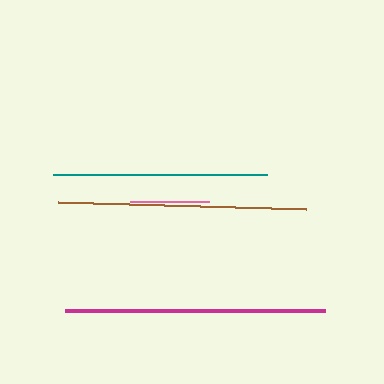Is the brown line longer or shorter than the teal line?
The brown line is longer than the teal line.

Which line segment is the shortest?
The pink line is the shortest at approximately 79 pixels.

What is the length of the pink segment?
The pink segment is approximately 79 pixels long.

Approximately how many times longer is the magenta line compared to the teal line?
The magenta line is approximately 1.2 times the length of the teal line.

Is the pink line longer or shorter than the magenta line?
The magenta line is longer than the pink line.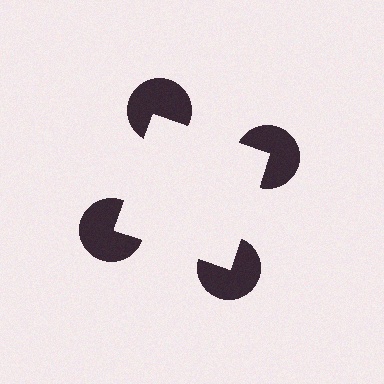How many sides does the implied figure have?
4 sides.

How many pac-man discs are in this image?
There are 4 — one at each vertex of the illusory square.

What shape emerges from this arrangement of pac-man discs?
An illusory square — its edges are inferred from the aligned wedge cuts in the pac-man discs, not physically drawn.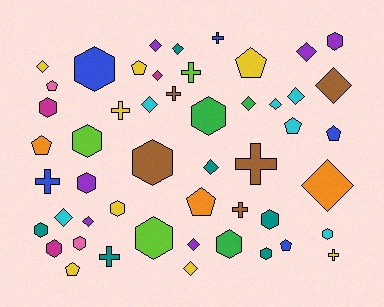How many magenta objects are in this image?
There are 3 magenta objects.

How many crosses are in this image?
There are 9 crosses.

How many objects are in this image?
There are 50 objects.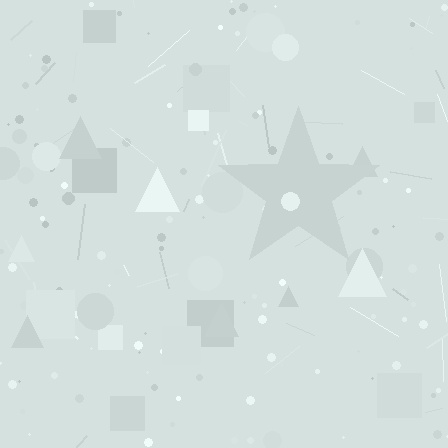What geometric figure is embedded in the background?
A star is embedded in the background.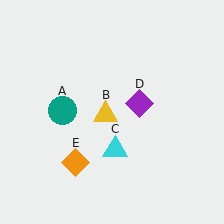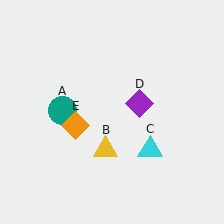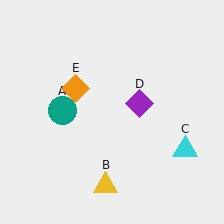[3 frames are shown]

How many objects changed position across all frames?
3 objects changed position: yellow triangle (object B), cyan triangle (object C), orange diamond (object E).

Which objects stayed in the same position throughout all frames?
Teal circle (object A) and purple diamond (object D) remained stationary.